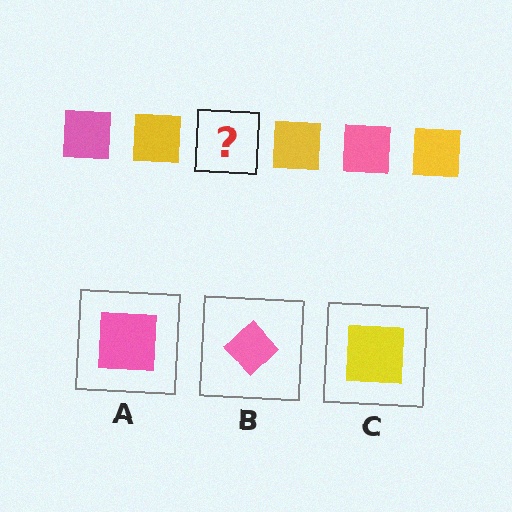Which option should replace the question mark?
Option A.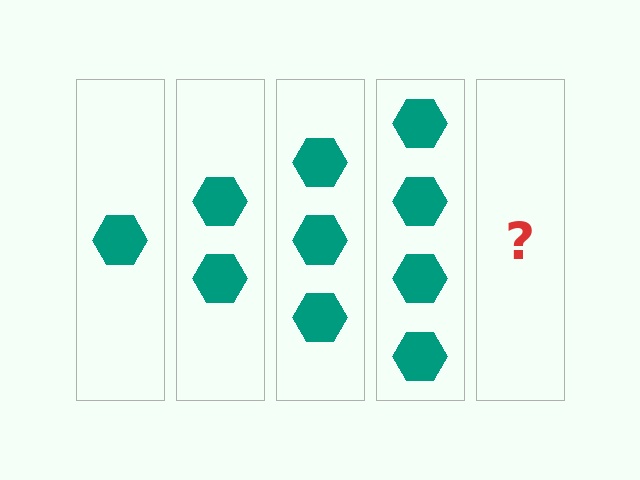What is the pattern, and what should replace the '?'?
The pattern is that each step adds one more hexagon. The '?' should be 5 hexagons.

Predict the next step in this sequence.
The next step is 5 hexagons.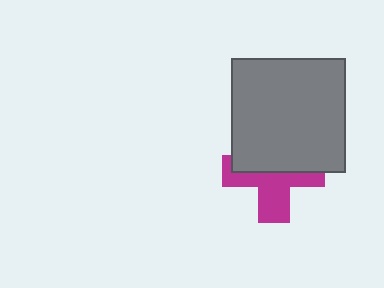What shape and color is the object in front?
The object in front is a gray square.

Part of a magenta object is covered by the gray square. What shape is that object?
It is a cross.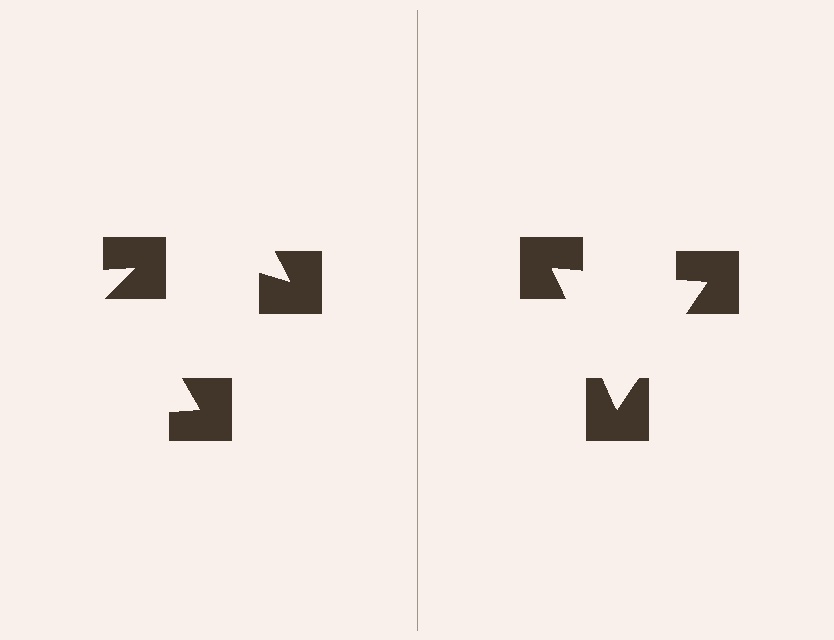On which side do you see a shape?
An illusory triangle appears on the right side. On the left side the wedge cuts are rotated, so no coherent shape forms.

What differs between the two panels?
The notched squares are positioned identically on both sides; only the wedge orientations differ. On the right they align to a triangle; on the left they are misaligned.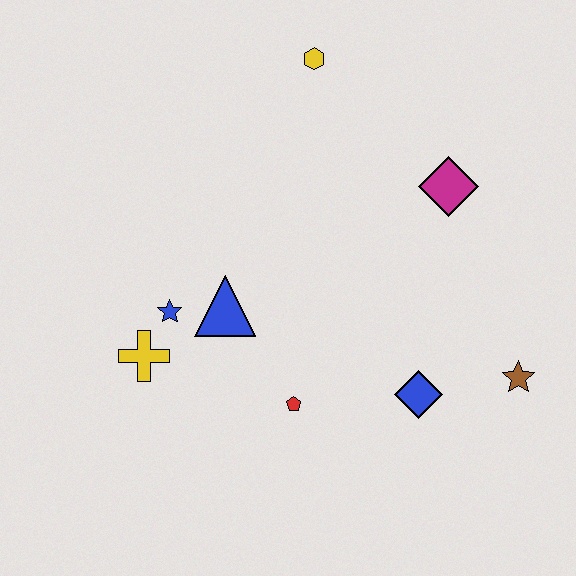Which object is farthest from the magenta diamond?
The yellow cross is farthest from the magenta diamond.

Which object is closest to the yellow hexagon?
The magenta diamond is closest to the yellow hexagon.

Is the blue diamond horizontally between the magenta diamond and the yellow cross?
Yes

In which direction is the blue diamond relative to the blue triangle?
The blue diamond is to the right of the blue triangle.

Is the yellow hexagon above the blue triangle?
Yes